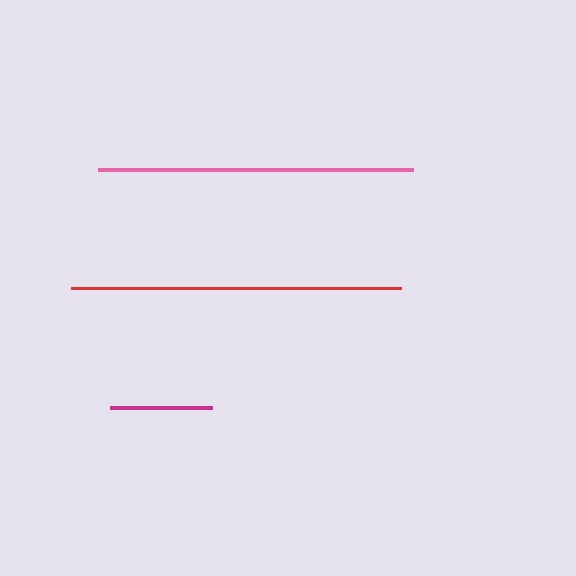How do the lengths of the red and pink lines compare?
The red and pink lines are approximately the same length.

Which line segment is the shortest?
The magenta line is the shortest at approximately 102 pixels.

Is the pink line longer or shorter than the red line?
The red line is longer than the pink line.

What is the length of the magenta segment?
The magenta segment is approximately 102 pixels long.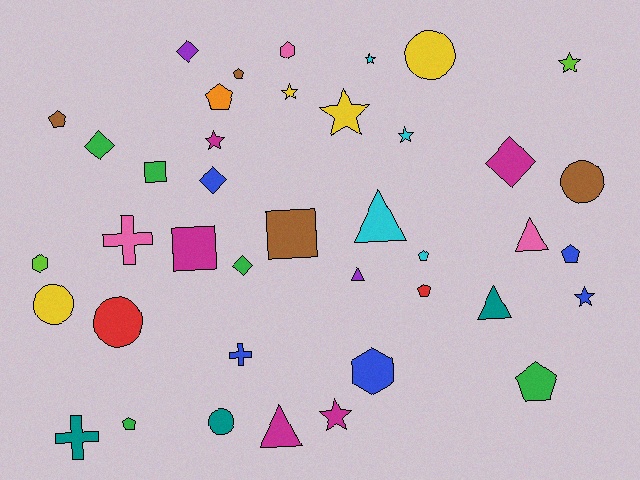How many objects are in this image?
There are 40 objects.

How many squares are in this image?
There are 3 squares.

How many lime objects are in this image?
There are 2 lime objects.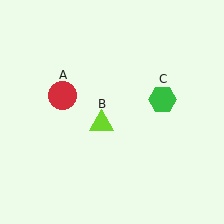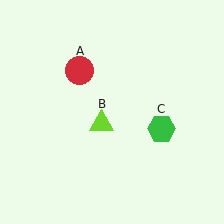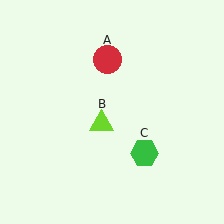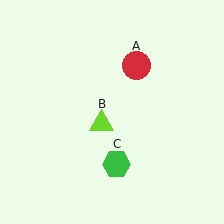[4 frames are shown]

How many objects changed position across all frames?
2 objects changed position: red circle (object A), green hexagon (object C).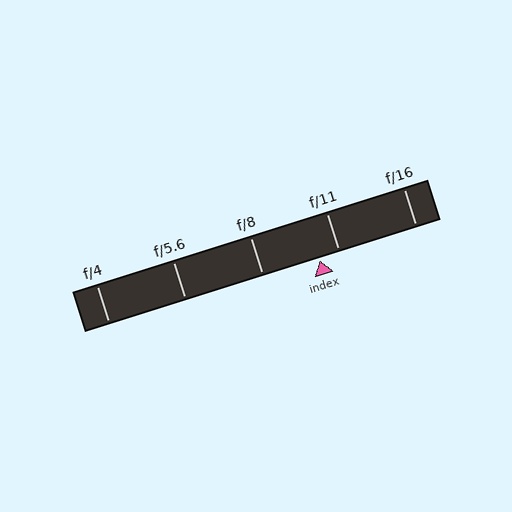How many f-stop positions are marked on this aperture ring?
There are 5 f-stop positions marked.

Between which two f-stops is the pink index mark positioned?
The index mark is between f/8 and f/11.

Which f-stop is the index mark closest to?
The index mark is closest to f/11.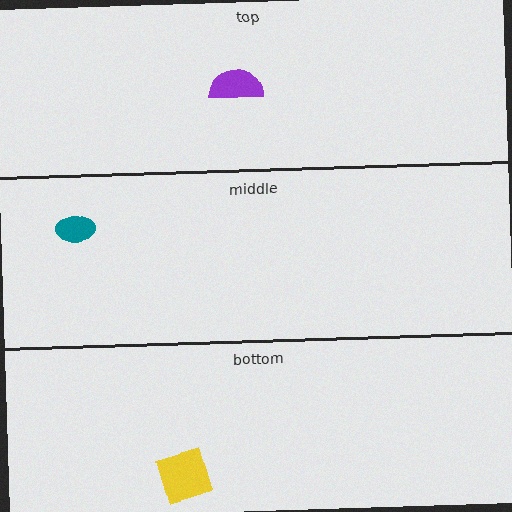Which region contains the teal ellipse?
The middle region.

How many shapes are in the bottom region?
1.